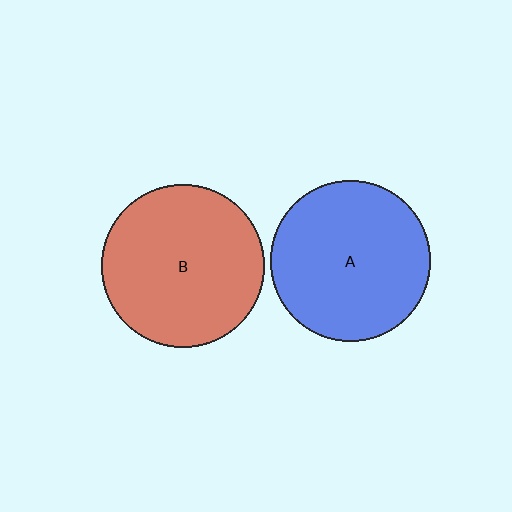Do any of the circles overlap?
No, none of the circles overlap.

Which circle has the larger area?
Circle B (red).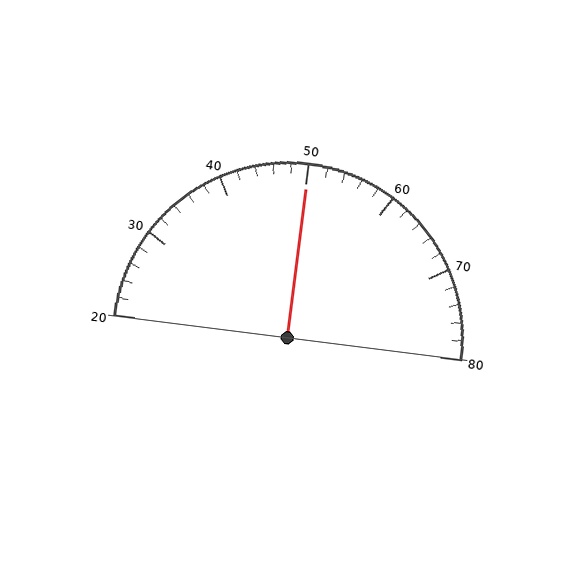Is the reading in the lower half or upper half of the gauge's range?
The reading is in the upper half of the range (20 to 80).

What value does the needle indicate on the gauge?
The needle indicates approximately 50.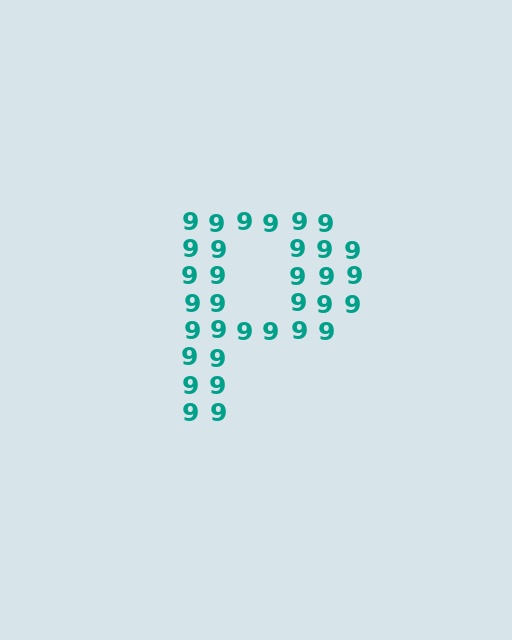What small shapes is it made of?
It is made of small digit 9's.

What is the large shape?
The large shape is the letter P.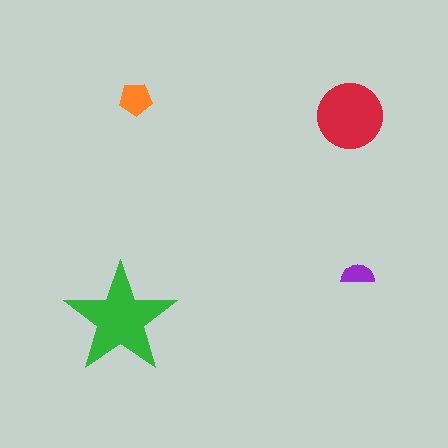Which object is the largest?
The green star.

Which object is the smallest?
The purple semicircle.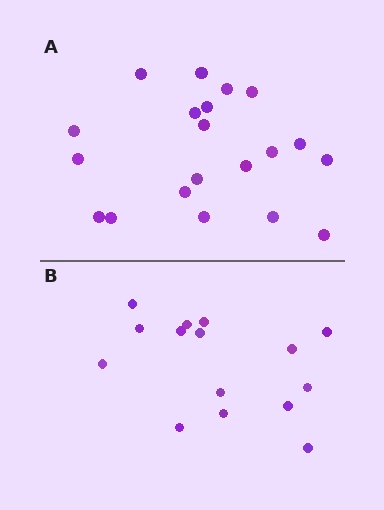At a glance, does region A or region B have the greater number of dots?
Region A (the top region) has more dots.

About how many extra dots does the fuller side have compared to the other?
Region A has about 5 more dots than region B.